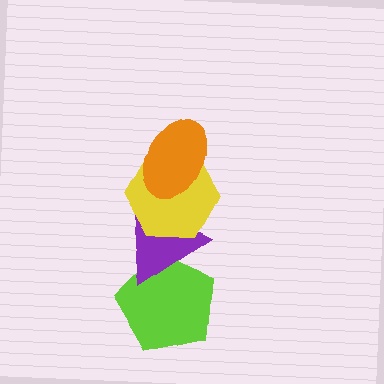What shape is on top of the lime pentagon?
The purple triangle is on top of the lime pentagon.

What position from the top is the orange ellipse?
The orange ellipse is 1st from the top.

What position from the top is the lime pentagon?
The lime pentagon is 4th from the top.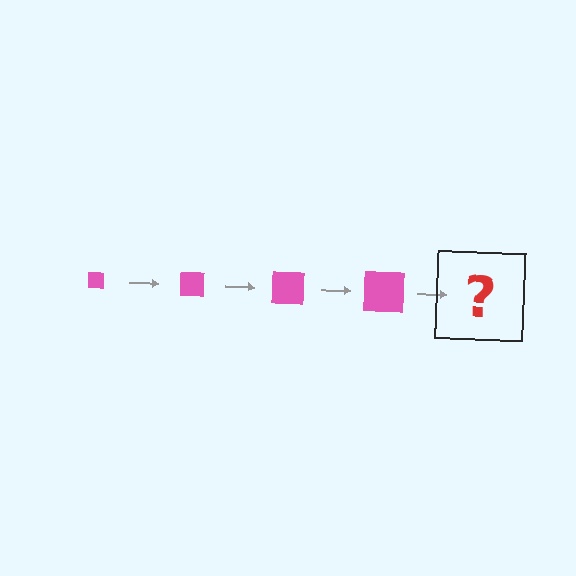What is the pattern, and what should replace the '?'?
The pattern is that the square gets progressively larger each step. The '?' should be a pink square, larger than the previous one.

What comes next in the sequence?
The next element should be a pink square, larger than the previous one.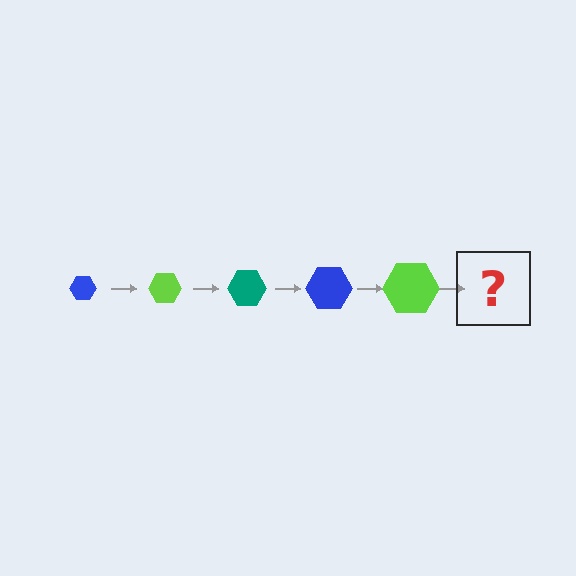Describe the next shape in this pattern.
It should be a teal hexagon, larger than the previous one.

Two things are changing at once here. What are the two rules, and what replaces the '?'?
The two rules are that the hexagon grows larger each step and the color cycles through blue, lime, and teal. The '?' should be a teal hexagon, larger than the previous one.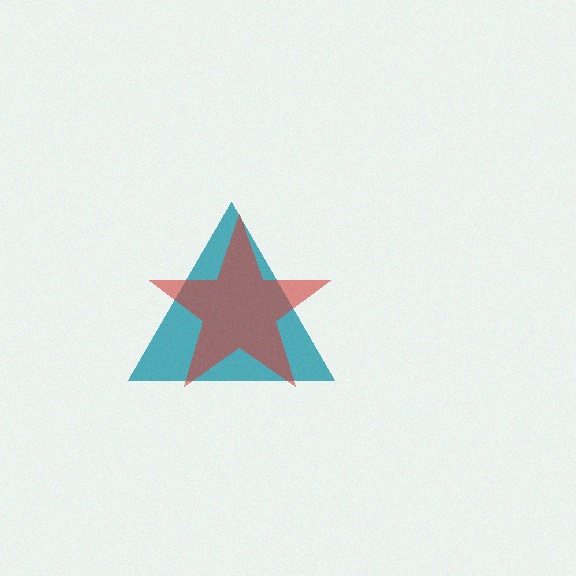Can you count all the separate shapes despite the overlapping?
Yes, there are 2 separate shapes.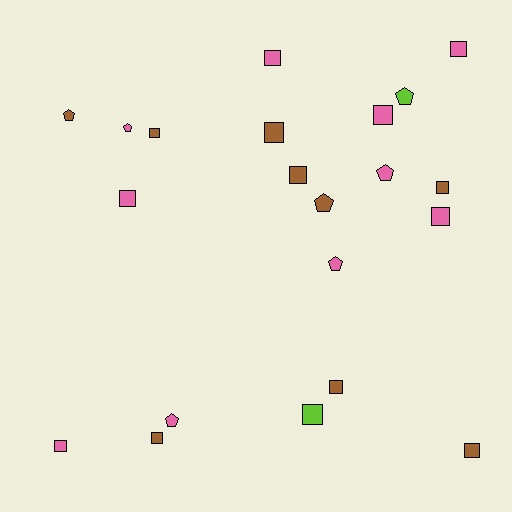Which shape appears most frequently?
Square, with 14 objects.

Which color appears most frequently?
Pink, with 10 objects.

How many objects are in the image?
There are 21 objects.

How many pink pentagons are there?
There are 4 pink pentagons.